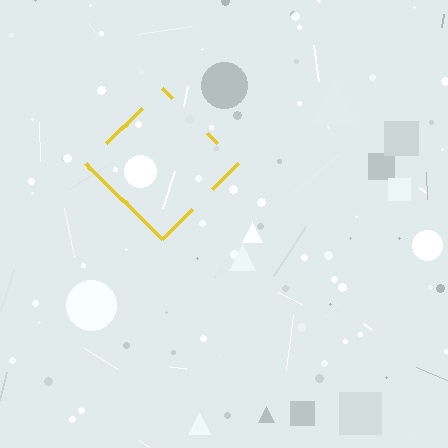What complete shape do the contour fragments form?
The contour fragments form a diamond.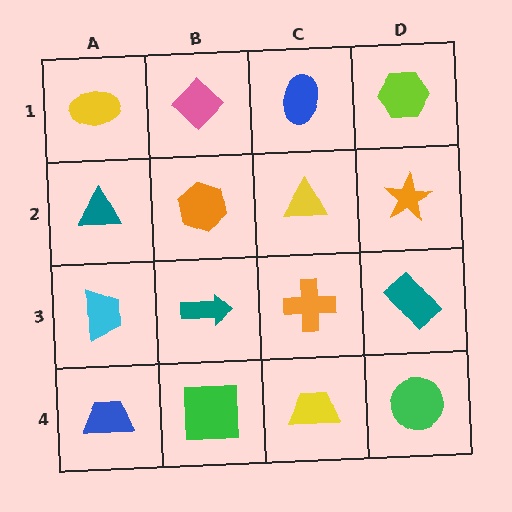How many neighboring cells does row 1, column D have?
2.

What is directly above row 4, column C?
An orange cross.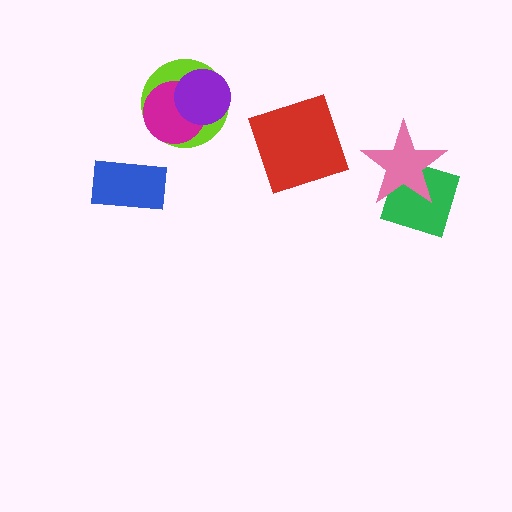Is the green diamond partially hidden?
Yes, it is partially covered by another shape.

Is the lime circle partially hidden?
Yes, it is partially covered by another shape.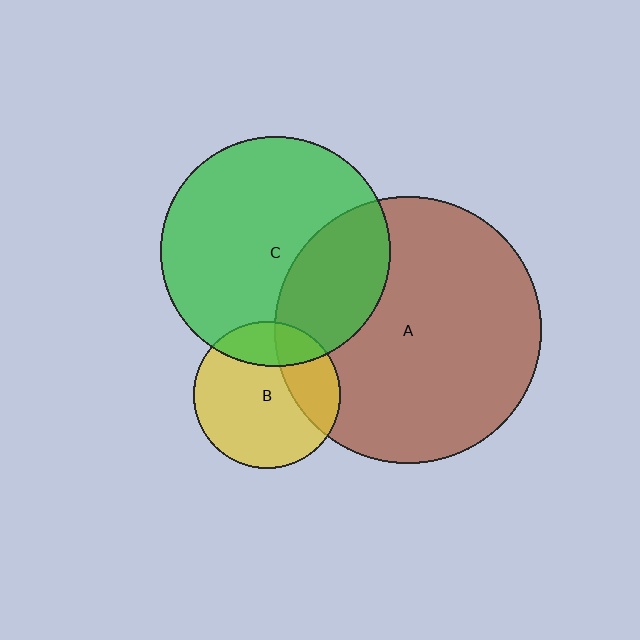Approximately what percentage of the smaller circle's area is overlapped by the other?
Approximately 20%.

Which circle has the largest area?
Circle A (brown).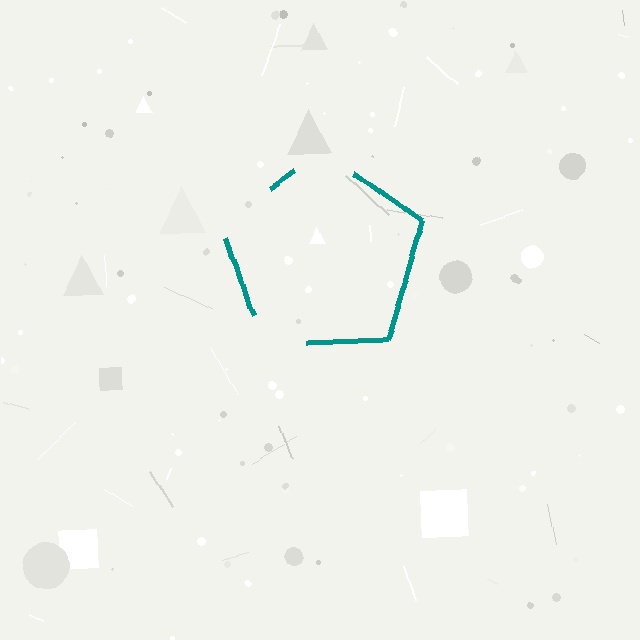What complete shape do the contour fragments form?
The contour fragments form a pentagon.